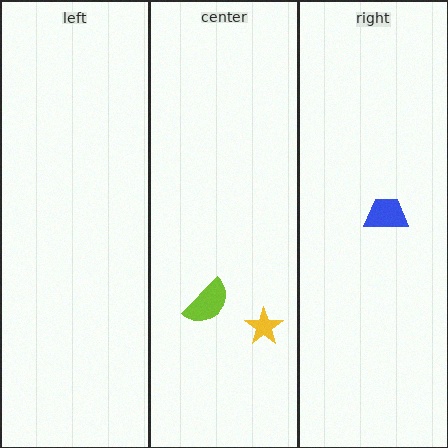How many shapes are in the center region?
2.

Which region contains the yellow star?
The center region.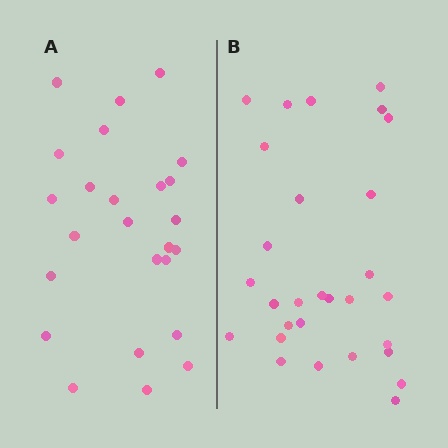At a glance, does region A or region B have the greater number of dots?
Region B (the right region) has more dots.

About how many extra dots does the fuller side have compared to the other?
Region B has about 4 more dots than region A.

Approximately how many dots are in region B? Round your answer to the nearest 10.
About 30 dots. (The exact count is 29, which rounds to 30.)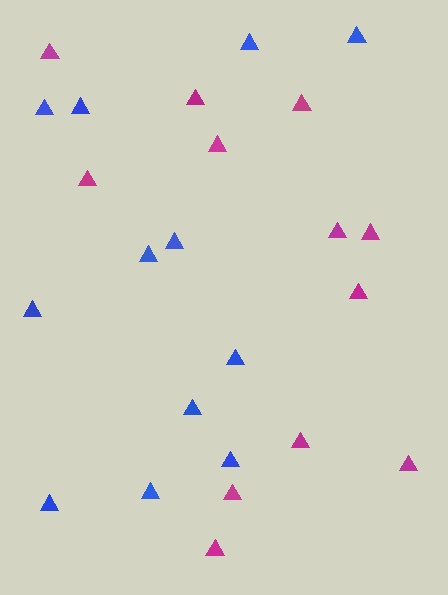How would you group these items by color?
There are 2 groups: one group of magenta triangles (12) and one group of blue triangles (12).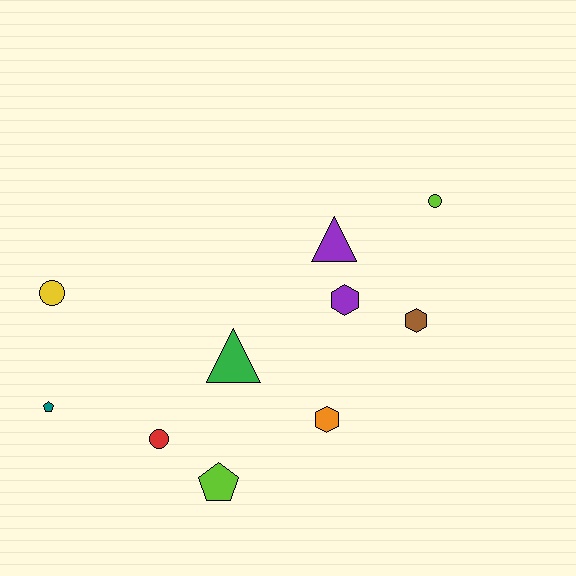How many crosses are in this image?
There are no crosses.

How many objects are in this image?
There are 10 objects.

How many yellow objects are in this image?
There is 1 yellow object.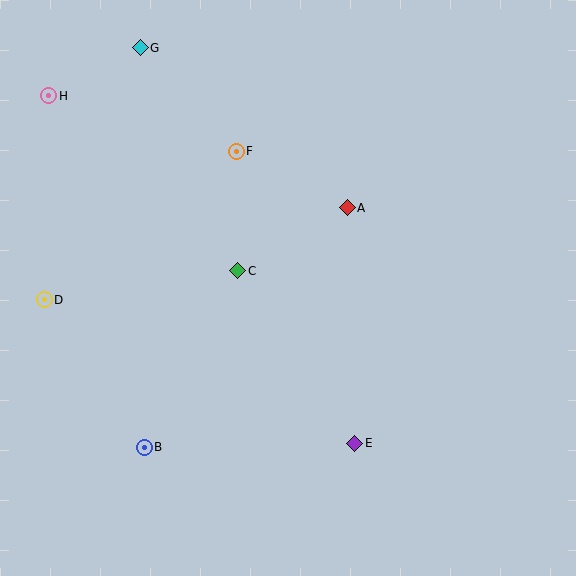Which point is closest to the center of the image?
Point C at (238, 271) is closest to the center.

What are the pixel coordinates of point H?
Point H is at (49, 96).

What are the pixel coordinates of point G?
Point G is at (140, 48).